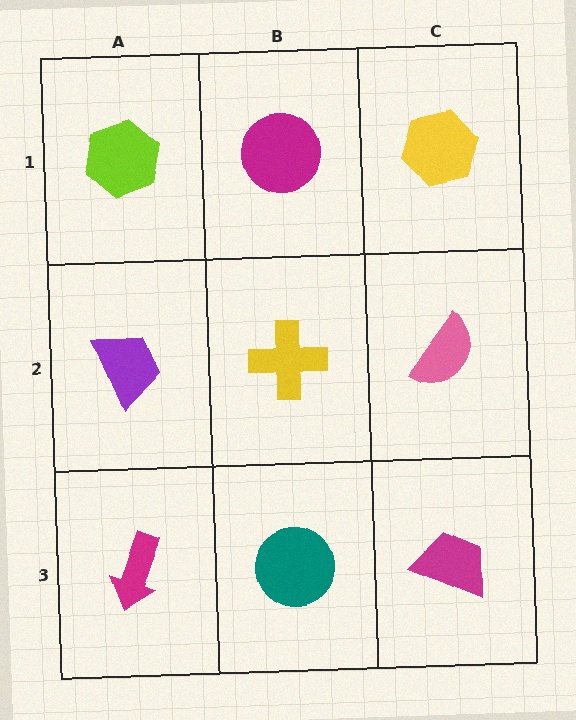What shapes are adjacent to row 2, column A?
A lime hexagon (row 1, column A), a magenta arrow (row 3, column A), a yellow cross (row 2, column B).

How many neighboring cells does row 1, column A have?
2.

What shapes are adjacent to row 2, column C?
A yellow hexagon (row 1, column C), a magenta trapezoid (row 3, column C), a yellow cross (row 2, column B).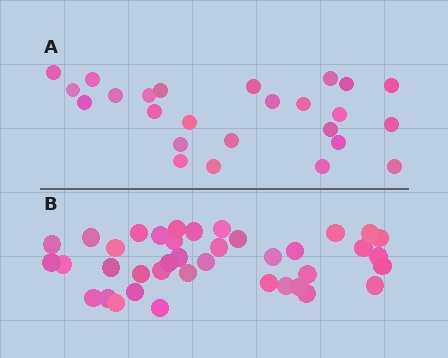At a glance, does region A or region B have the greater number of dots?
Region B (the bottom region) has more dots.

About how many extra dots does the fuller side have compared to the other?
Region B has approximately 15 more dots than region A.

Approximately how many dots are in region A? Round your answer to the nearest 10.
About 20 dots. (The exact count is 25, which rounds to 20.)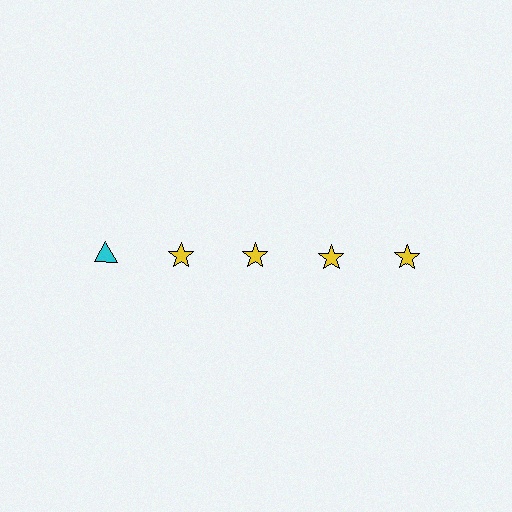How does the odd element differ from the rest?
It differs in both color (cyan instead of yellow) and shape (triangle instead of star).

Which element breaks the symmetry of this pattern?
The cyan triangle in the top row, leftmost column breaks the symmetry. All other shapes are yellow stars.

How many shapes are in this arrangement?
There are 5 shapes arranged in a grid pattern.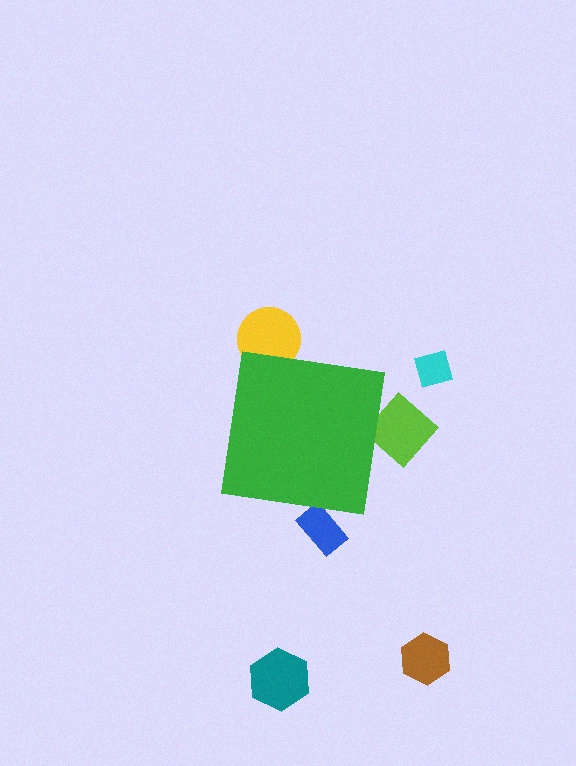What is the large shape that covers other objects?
A green square.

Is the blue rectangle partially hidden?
Yes, the blue rectangle is partially hidden behind the green square.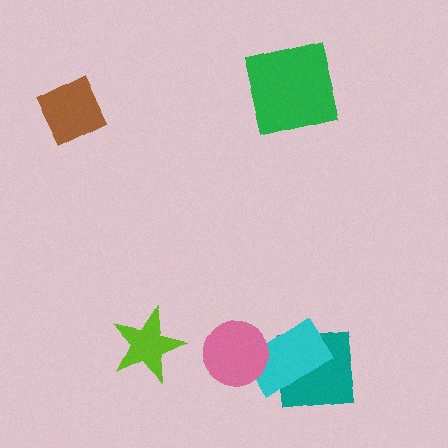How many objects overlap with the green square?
0 objects overlap with the green square.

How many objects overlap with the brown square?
0 objects overlap with the brown square.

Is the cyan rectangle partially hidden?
Yes, it is partially covered by another shape.